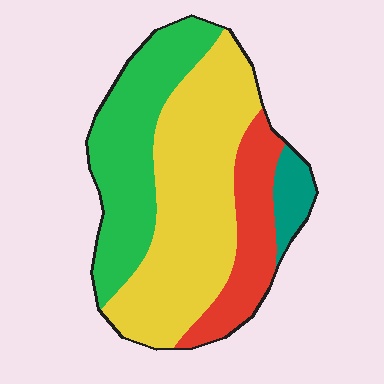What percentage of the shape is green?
Green covers 30% of the shape.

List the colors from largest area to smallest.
From largest to smallest: yellow, green, red, teal.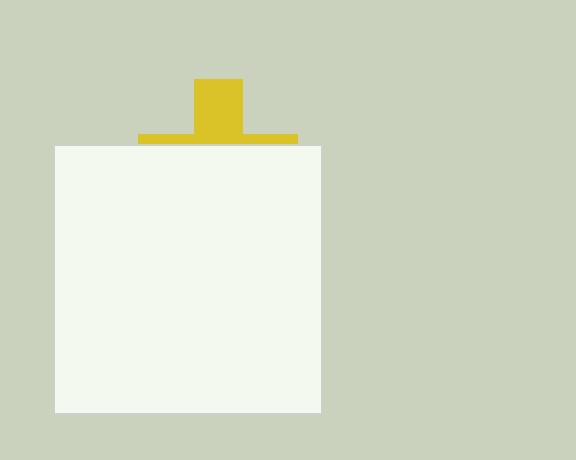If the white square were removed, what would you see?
You would see the complete yellow cross.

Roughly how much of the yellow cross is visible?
A small part of it is visible (roughly 32%).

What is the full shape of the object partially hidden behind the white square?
The partially hidden object is a yellow cross.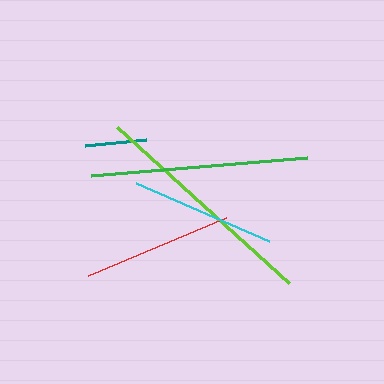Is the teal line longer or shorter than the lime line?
The lime line is longer than the teal line.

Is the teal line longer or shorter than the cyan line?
The cyan line is longer than the teal line.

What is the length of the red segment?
The red segment is approximately 150 pixels long.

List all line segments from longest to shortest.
From longest to shortest: lime, green, red, cyan, teal.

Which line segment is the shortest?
The teal line is the shortest at approximately 61 pixels.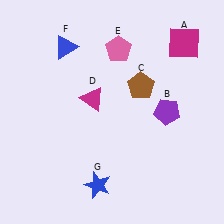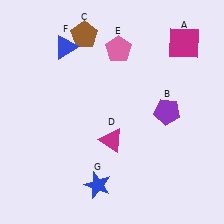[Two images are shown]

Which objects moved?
The objects that moved are: the brown pentagon (C), the magenta triangle (D).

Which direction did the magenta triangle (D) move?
The magenta triangle (D) moved down.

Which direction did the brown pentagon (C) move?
The brown pentagon (C) moved left.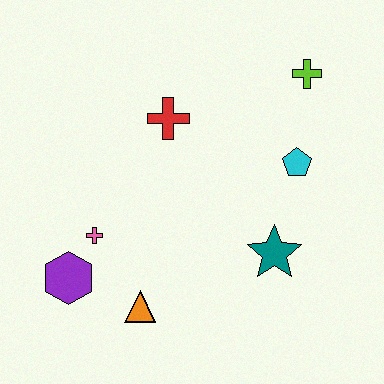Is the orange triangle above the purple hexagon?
No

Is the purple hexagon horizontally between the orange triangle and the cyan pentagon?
No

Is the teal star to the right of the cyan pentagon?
No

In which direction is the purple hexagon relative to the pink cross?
The purple hexagon is below the pink cross.